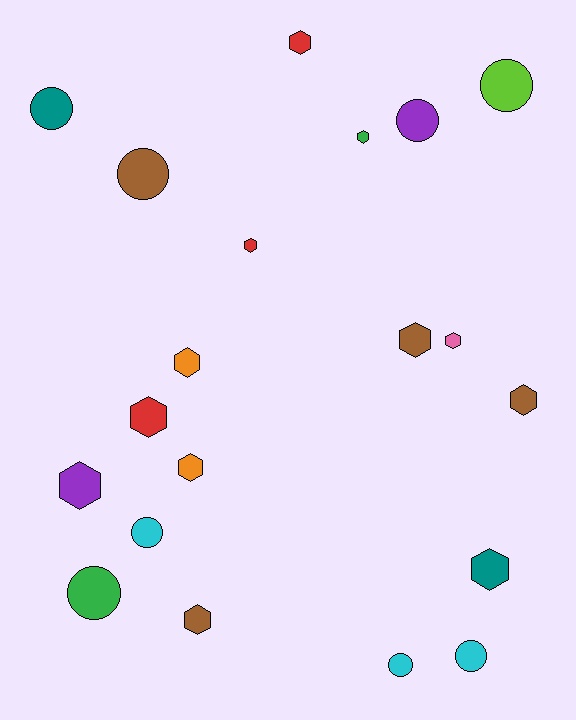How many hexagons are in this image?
There are 12 hexagons.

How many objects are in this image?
There are 20 objects.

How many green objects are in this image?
There are 2 green objects.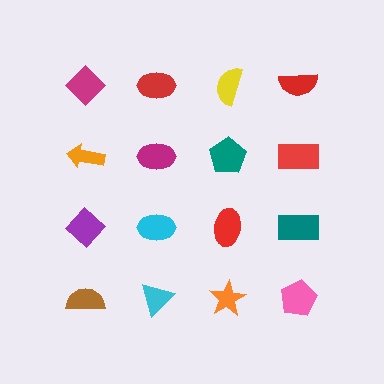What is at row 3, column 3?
A red ellipse.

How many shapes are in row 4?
4 shapes.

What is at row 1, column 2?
A red ellipse.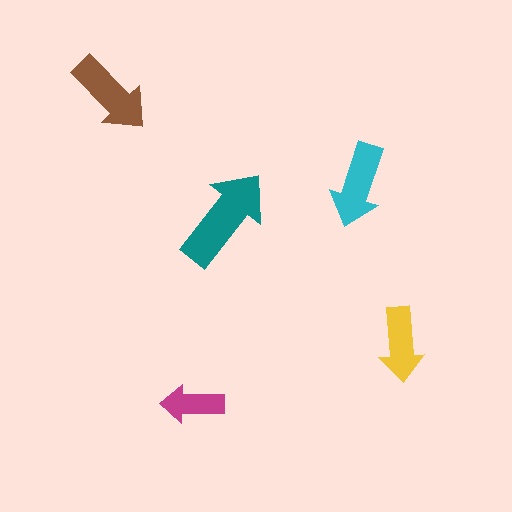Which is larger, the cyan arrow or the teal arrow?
The teal one.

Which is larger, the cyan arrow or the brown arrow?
The brown one.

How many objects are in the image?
There are 5 objects in the image.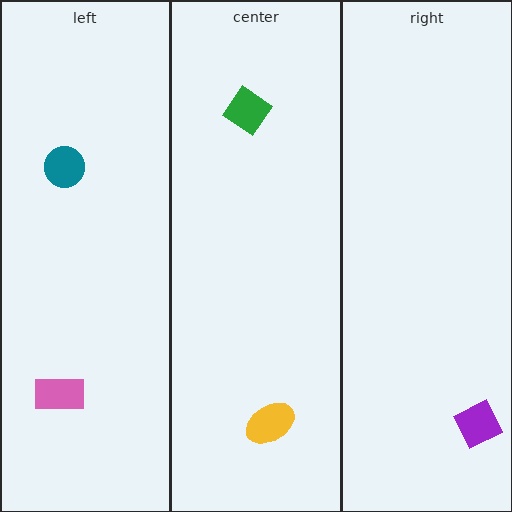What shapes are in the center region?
The yellow ellipse, the green diamond.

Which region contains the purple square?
The right region.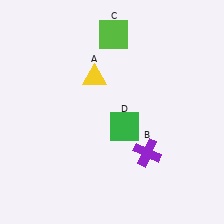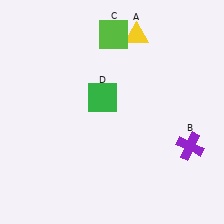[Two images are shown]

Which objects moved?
The objects that moved are: the yellow triangle (A), the purple cross (B), the green square (D).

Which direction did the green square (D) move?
The green square (D) moved up.